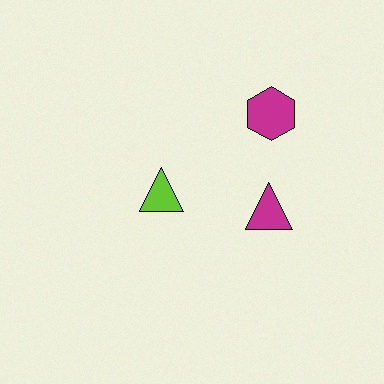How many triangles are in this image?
There are 2 triangles.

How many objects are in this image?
There are 3 objects.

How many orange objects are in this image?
There are no orange objects.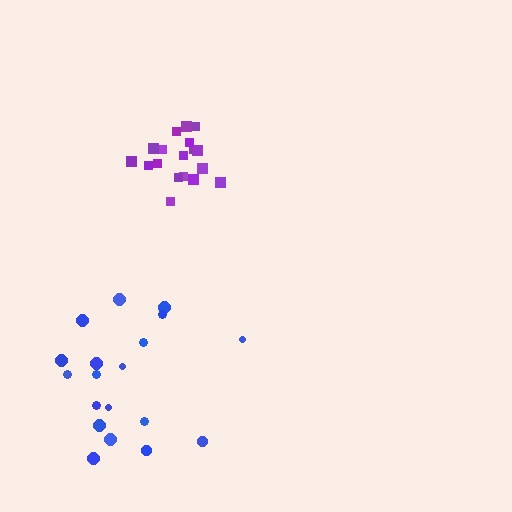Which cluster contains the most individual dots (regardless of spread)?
Blue (19).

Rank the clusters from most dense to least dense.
purple, blue.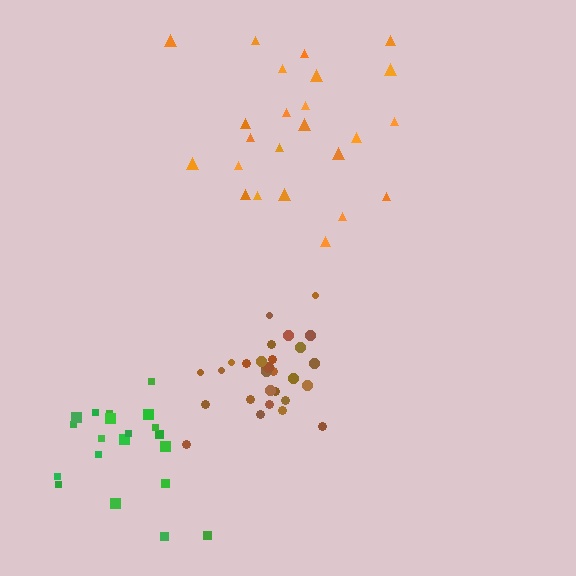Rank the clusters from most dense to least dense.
brown, green, orange.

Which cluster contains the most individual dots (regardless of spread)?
Brown (29).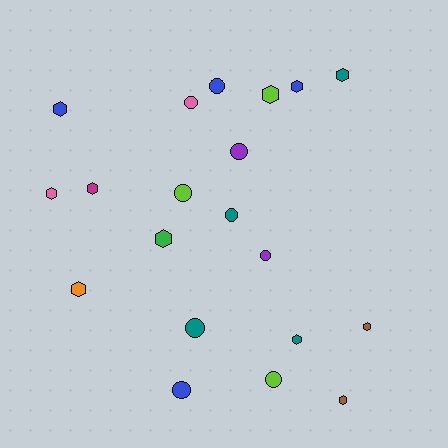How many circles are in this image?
There are 9 circles.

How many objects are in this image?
There are 20 objects.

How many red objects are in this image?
There are no red objects.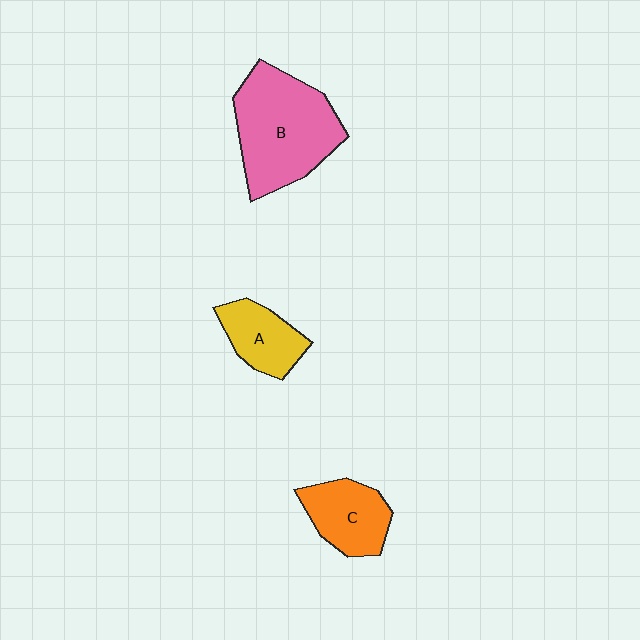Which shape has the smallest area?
Shape A (yellow).